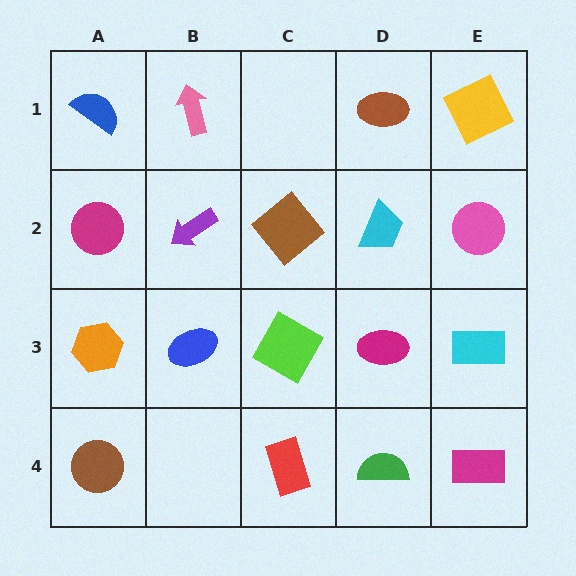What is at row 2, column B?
A purple arrow.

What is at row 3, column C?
A lime square.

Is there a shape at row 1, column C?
No, that cell is empty.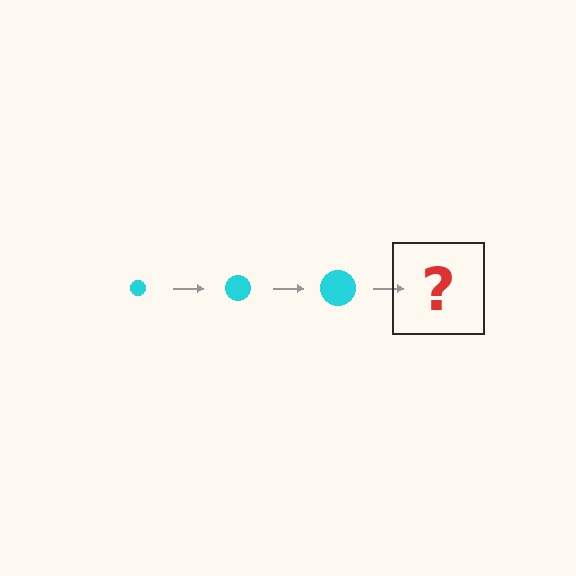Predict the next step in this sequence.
The next step is a cyan circle, larger than the previous one.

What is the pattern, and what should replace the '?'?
The pattern is that the circle gets progressively larger each step. The '?' should be a cyan circle, larger than the previous one.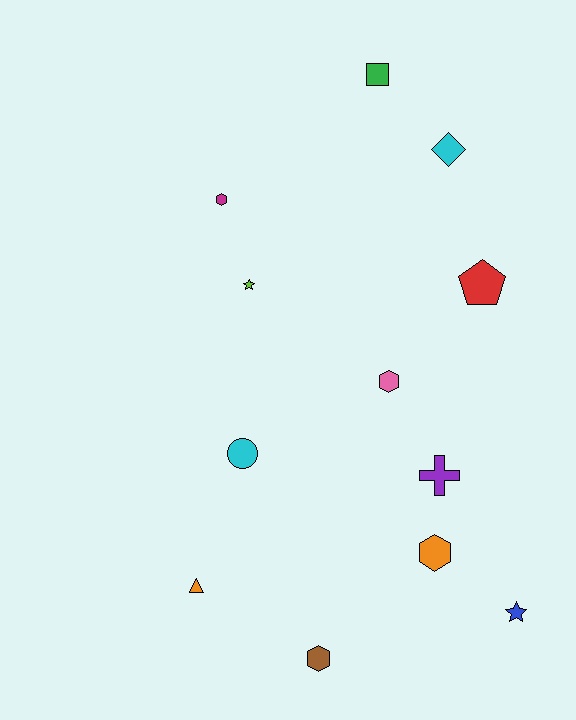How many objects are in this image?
There are 12 objects.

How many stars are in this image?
There are 2 stars.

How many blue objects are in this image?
There is 1 blue object.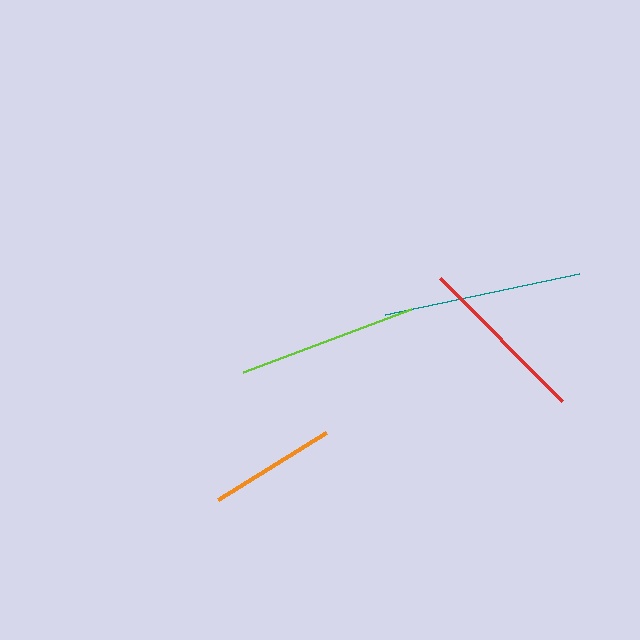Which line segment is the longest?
The teal line is the longest at approximately 198 pixels.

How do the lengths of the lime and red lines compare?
The lime and red lines are approximately the same length.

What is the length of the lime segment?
The lime segment is approximately 179 pixels long.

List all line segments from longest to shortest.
From longest to shortest: teal, lime, red, orange.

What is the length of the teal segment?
The teal segment is approximately 198 pixels long.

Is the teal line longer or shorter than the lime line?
The teal line is longer than the lime line.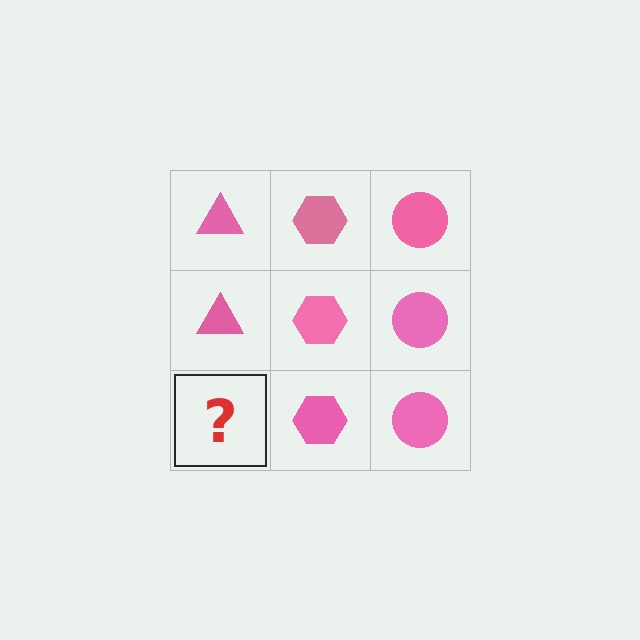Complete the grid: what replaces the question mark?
The question mark should be replaced with a pink triangle.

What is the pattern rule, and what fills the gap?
The rule is that each column has a consistent shape. The gap should be filled with a pink triangle.